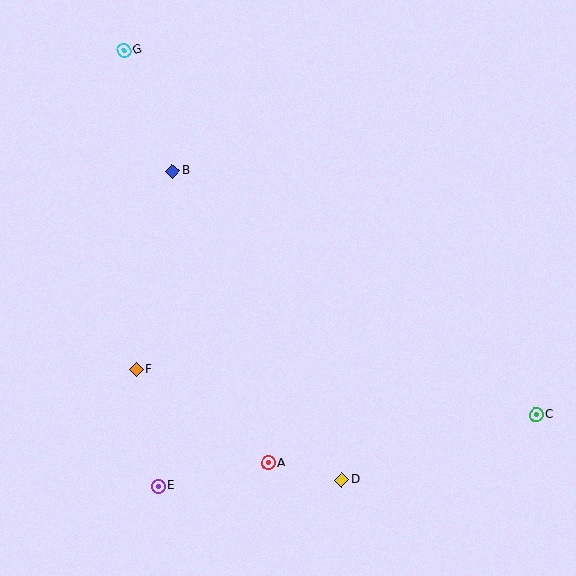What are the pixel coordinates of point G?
Point G is at (124, 50).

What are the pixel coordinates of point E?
Point E is at (158, 486).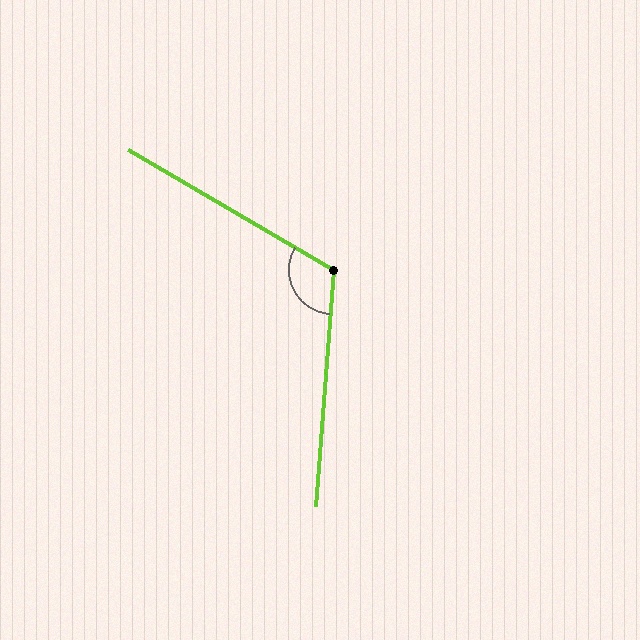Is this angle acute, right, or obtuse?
It is obtuse.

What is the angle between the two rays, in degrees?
Approximately 116 degrees.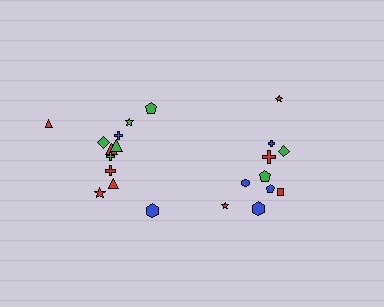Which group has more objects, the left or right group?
The left group.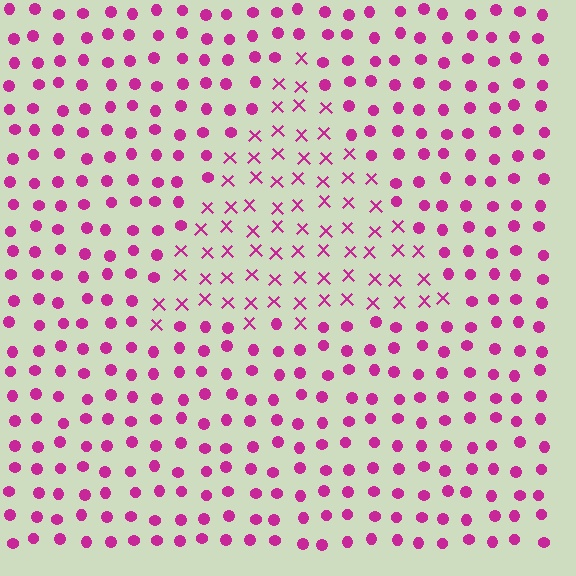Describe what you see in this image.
The image is filled with small magenta elements arranged in a uniform grid. A triangle-shaped region contains X marks, while the surrounding area contains circles. The boundary is defined purely by the change in element shape.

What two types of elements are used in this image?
The image uses X marks inside the triangle region and circles outside it.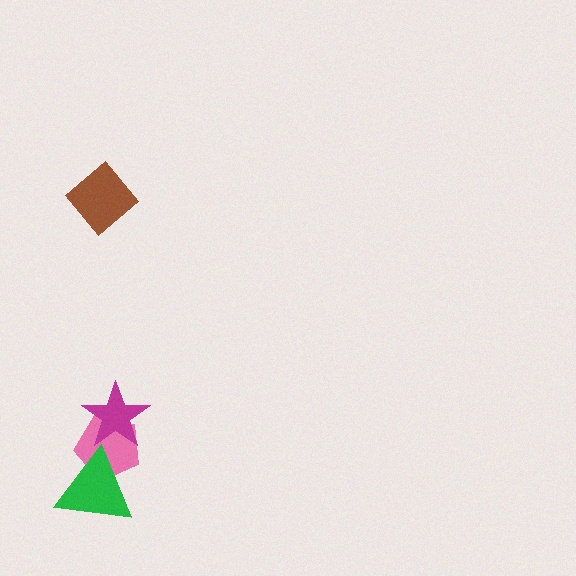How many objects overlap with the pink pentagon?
2 objects overlap with the pink pentagon.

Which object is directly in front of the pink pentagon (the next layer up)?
The green triangle is directly in front of the pink pentagon.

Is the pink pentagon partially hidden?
Yes, it is partially covered by another shape.